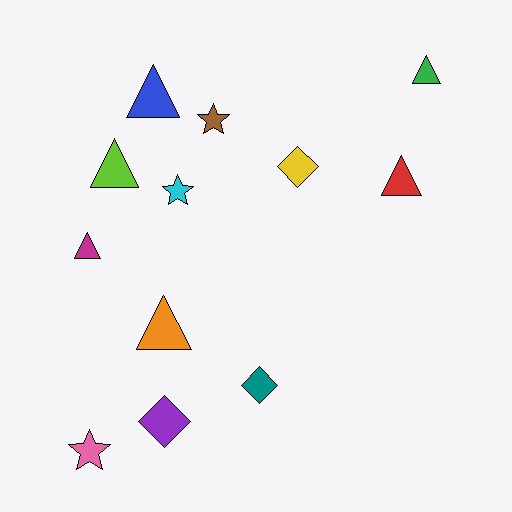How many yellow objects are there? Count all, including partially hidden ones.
There is 1 yellow object.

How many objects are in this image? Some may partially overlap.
There are 12 objects.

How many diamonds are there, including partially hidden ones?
There are 3 diamonds.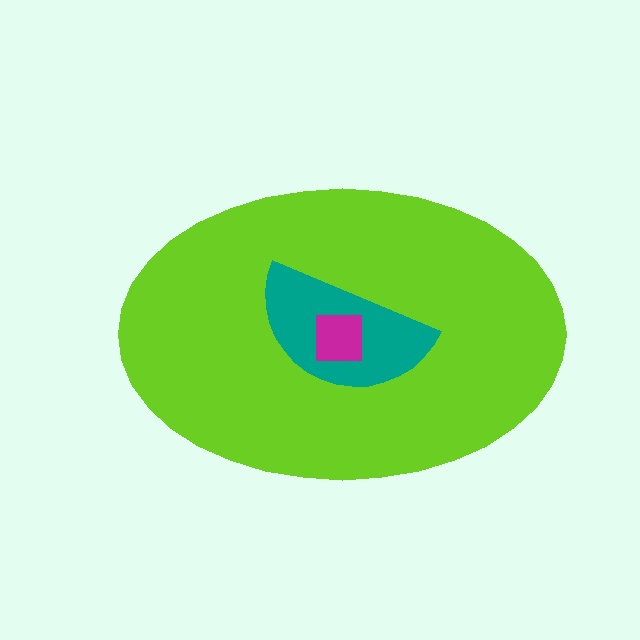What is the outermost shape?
The lime ellipse.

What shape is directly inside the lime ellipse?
The teal semicircle.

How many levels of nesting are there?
3.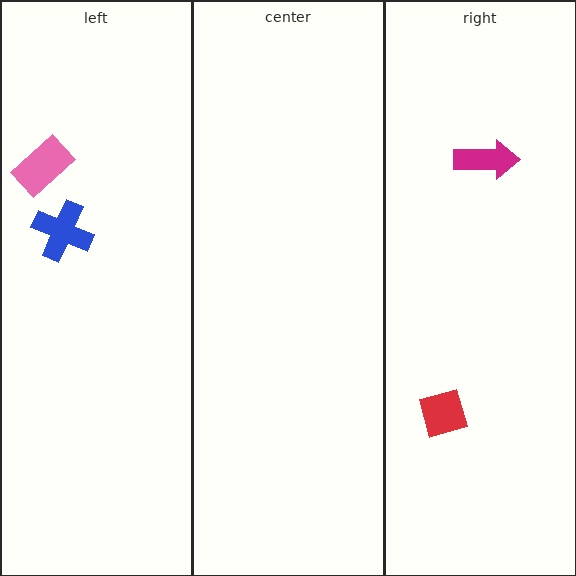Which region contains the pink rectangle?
The left region.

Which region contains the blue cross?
The left region.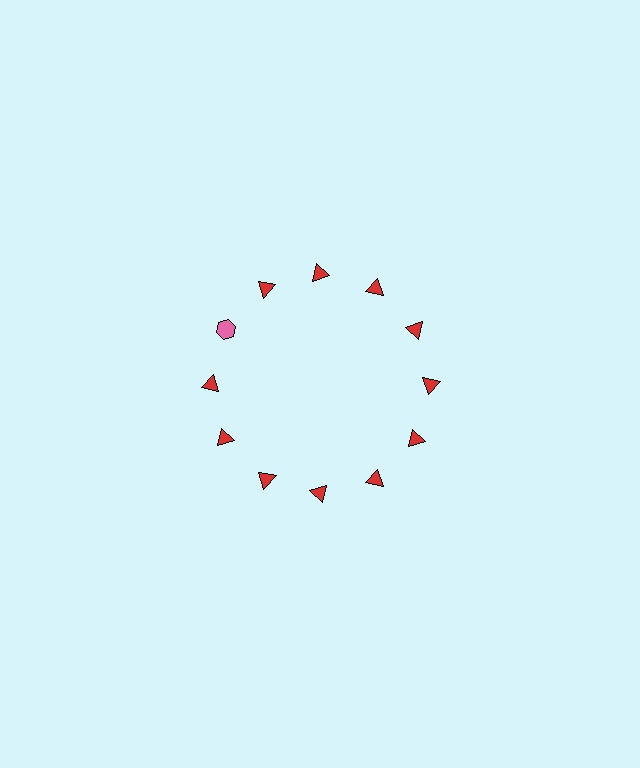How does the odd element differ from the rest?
It differs in both color (pink instead of red) and shape (hexagon instead of triangle).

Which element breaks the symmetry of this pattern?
The pink hexagon at roughly the 10 o'clock position breaks the symmetry. All other shapes are red triangles.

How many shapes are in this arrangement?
There are 12 shapes arranged in a ring pattern.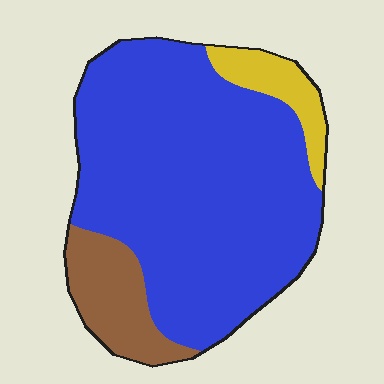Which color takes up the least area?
Yellow, at roughly 10%.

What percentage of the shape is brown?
Brown takes up about one eighth (1/8) of the shape.